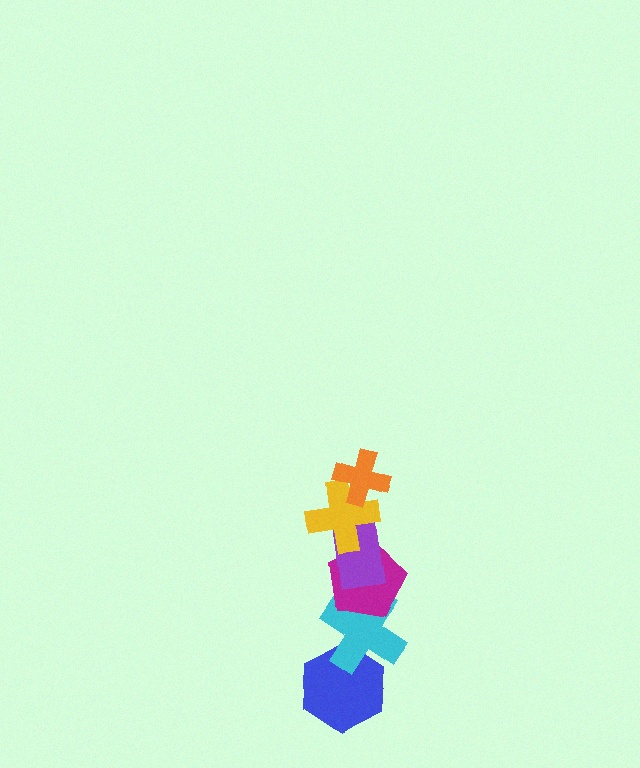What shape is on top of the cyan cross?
The magenta pentagon is on top of the cyan cross.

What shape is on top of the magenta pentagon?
The purple rectangle is on top of the magenta pentagon.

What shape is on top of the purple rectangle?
The yellow cross is on top of the purple rectangle.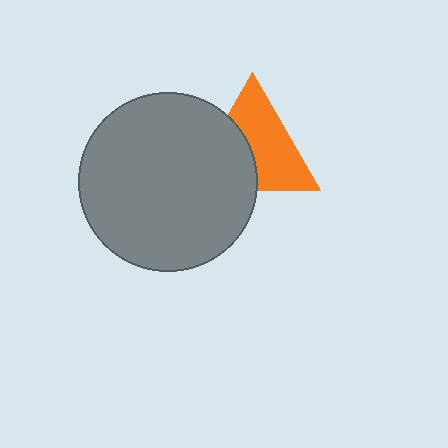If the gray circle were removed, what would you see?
You would see the complete orange triangle.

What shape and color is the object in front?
The object in front is a gray circle.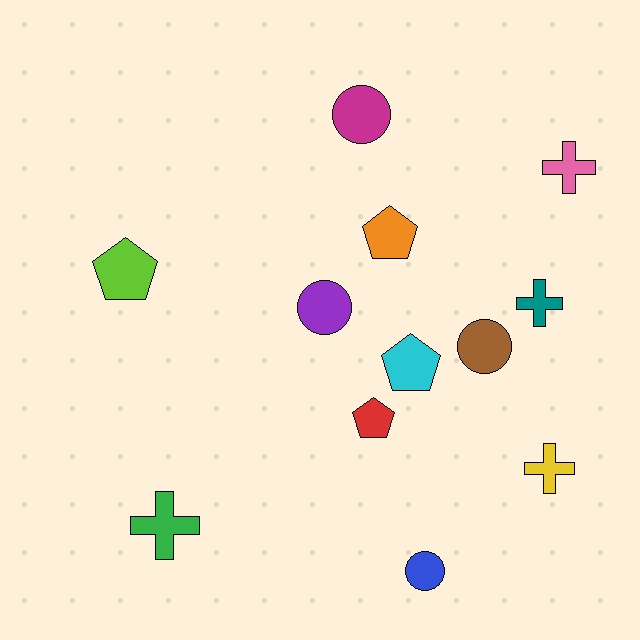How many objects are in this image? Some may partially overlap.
There are 12 objects.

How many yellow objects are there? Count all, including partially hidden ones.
There is 1 yellow object.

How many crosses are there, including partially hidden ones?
There are 4 crosses.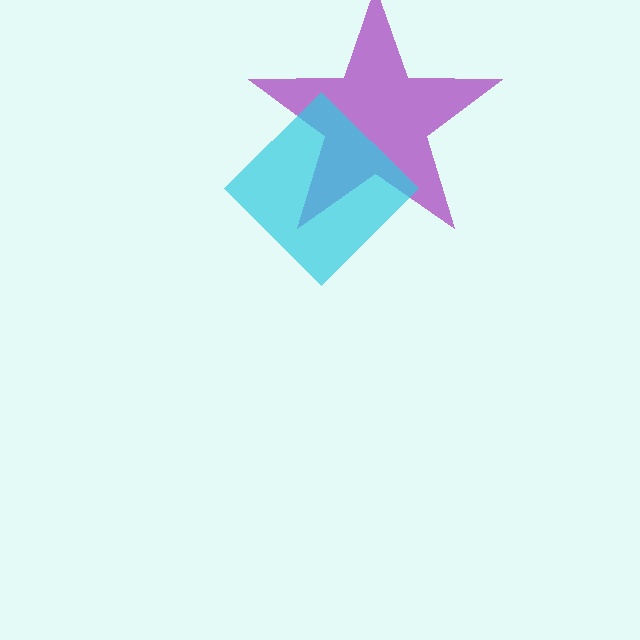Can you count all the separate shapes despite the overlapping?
Yes, there are 2 separate shapes.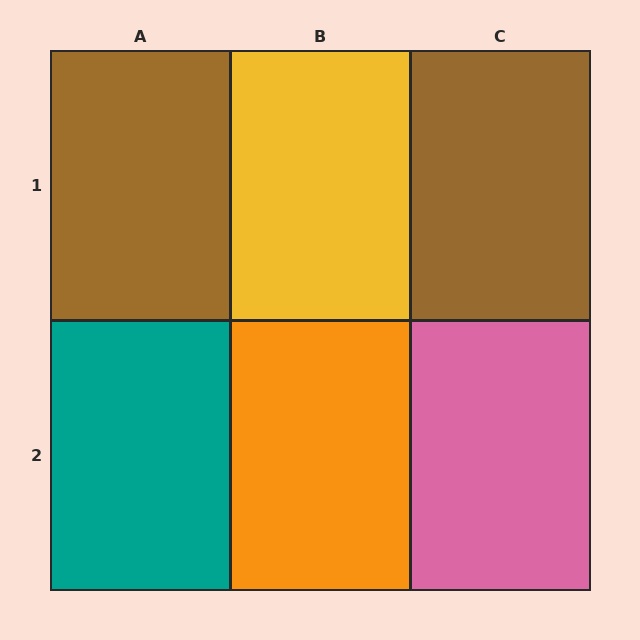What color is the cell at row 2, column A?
Teal.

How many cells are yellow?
1 cell is yellow.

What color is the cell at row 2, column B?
Orange.